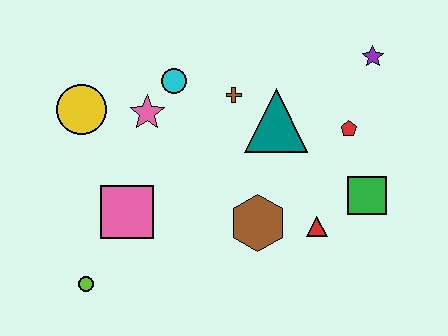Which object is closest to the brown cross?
The teal triangle is closest to the brown cross.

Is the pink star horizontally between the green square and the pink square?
Yes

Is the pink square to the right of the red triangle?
No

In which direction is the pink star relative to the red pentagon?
The pink star is to the left of the red pentagon.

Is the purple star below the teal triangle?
No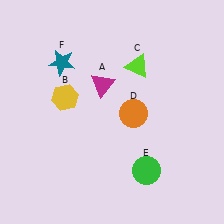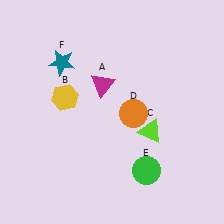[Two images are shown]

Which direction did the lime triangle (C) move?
The lime triangle (C) moved down.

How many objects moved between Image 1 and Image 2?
1 object moved between the two images.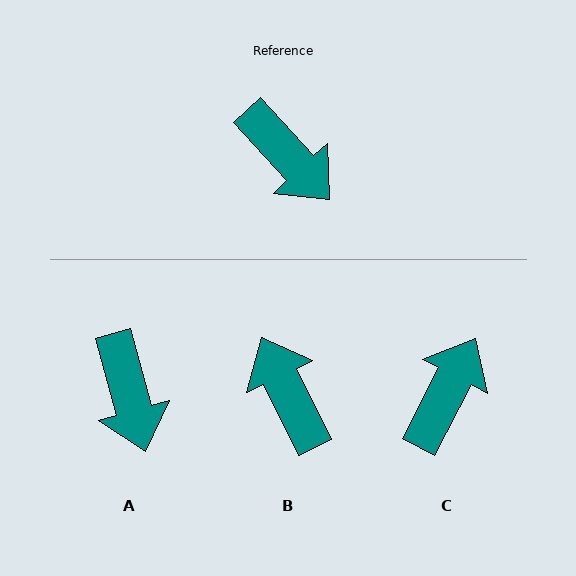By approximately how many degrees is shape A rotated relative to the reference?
Approximately 27 degrees clockwise.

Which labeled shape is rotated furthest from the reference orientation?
B, about 164 degrees away.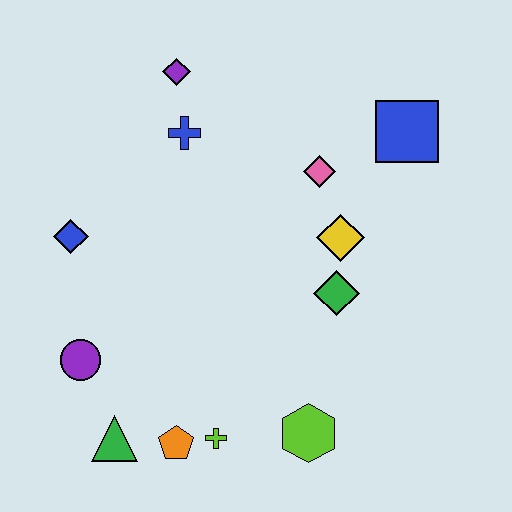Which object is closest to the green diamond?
The yellow diamond is closest to the green diamond.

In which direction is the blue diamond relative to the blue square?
The blue diamond is to the left of the blue square.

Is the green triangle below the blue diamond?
Yes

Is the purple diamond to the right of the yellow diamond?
No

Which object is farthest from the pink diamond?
The green triangle is farthest from the pink diamond.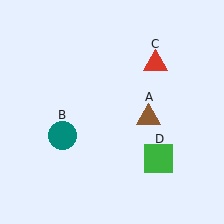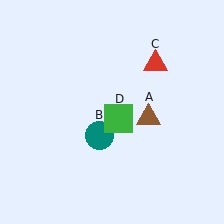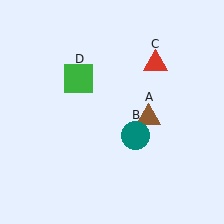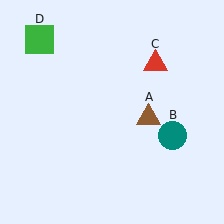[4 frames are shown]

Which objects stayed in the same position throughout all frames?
Brown triangle (object A) and red triangle (object C) remained stationary.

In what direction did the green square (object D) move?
The green square (object D) moved up and to the left.